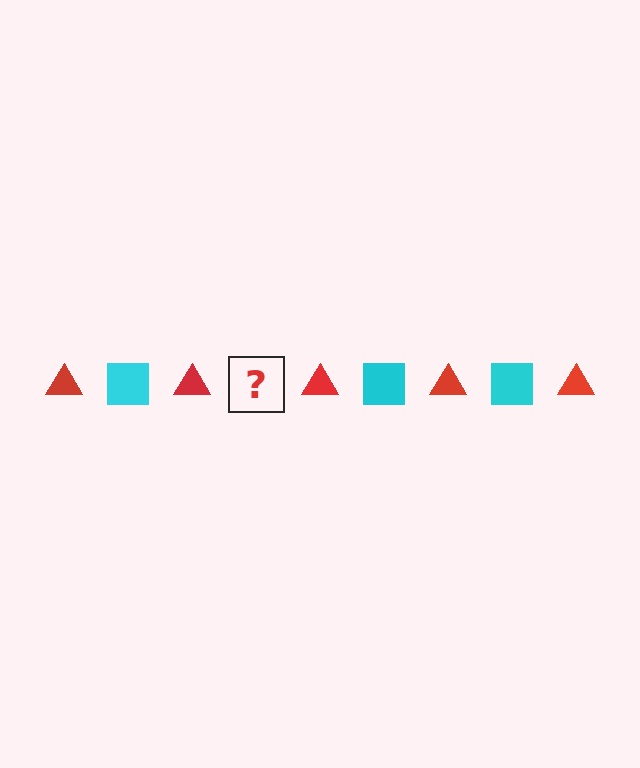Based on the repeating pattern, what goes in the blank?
The blank should be a cyan square.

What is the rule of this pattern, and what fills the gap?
The rule is that the pattern alternates between red triangle and cyan square. The gap should be filled with a cyan square.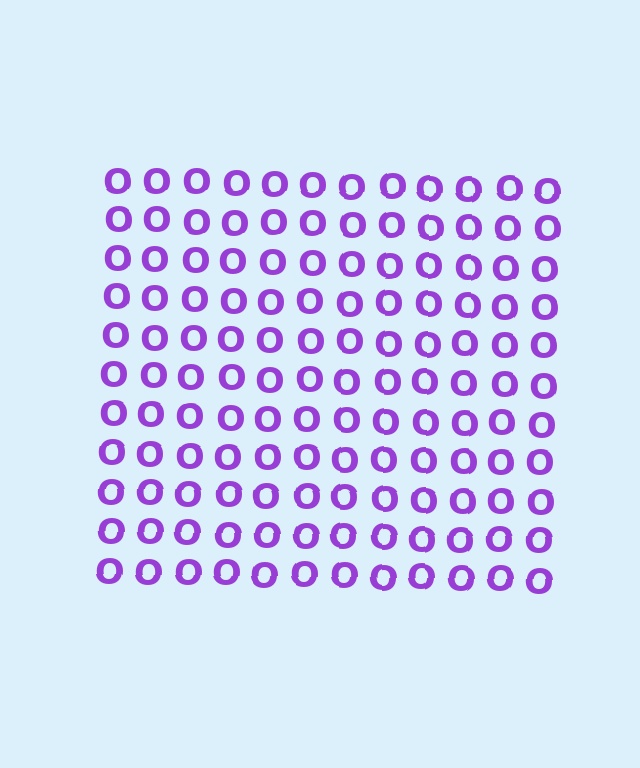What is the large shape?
The large shape is a square.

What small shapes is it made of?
It is made of small letter O's.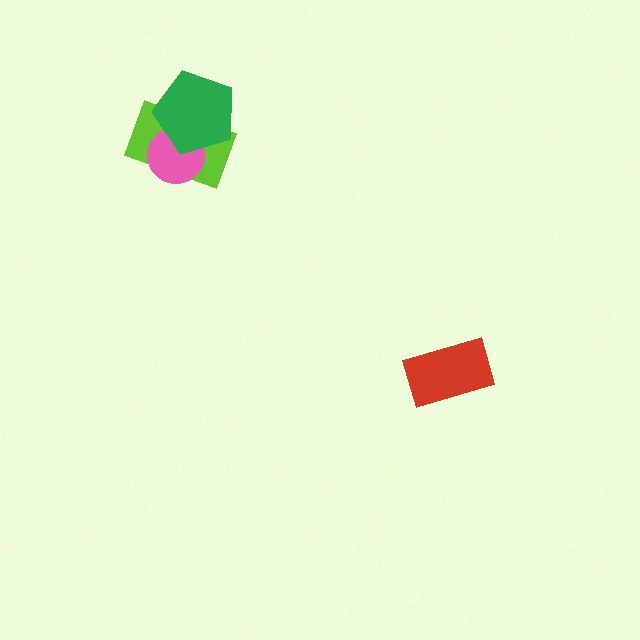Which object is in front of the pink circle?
The green pentagon is in front of the pink circle.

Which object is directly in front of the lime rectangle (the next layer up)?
The pink circle is directly in front of the lime rectangle.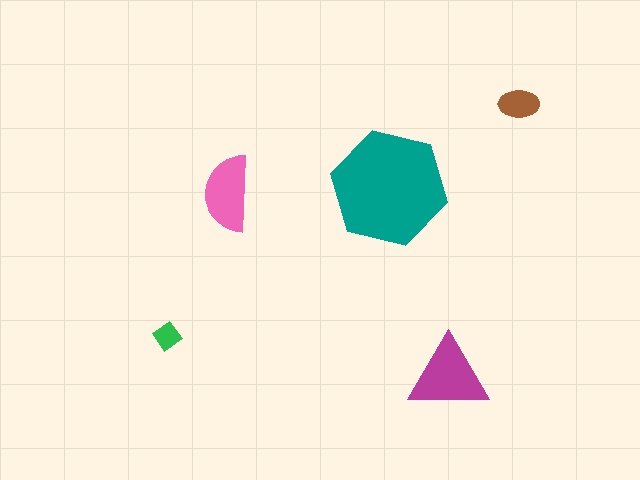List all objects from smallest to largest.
The green diamond, the brown ellipse, the pink semicircle, the magenta triangle, the teal hexagon.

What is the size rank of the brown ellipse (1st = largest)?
4th.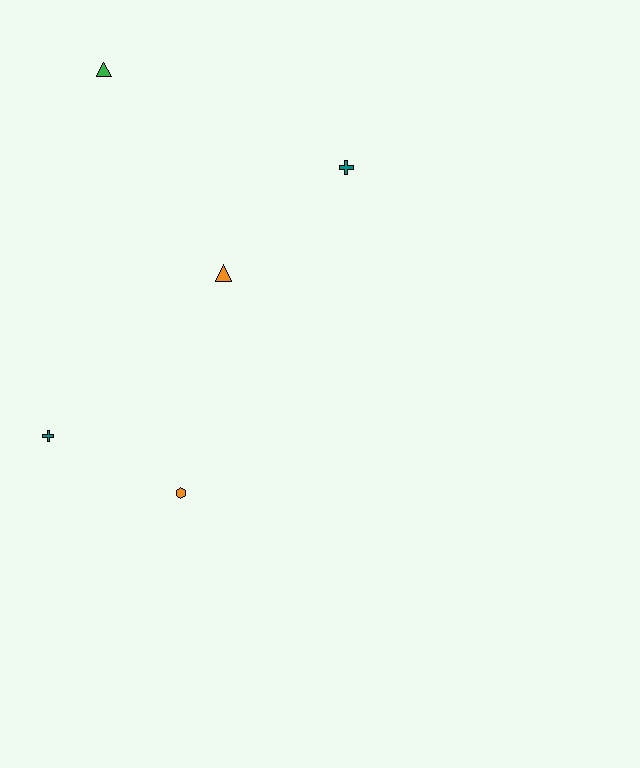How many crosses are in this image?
There are 2 crosses.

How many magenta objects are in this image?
There are no magenta objects.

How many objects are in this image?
There are 5 objects.